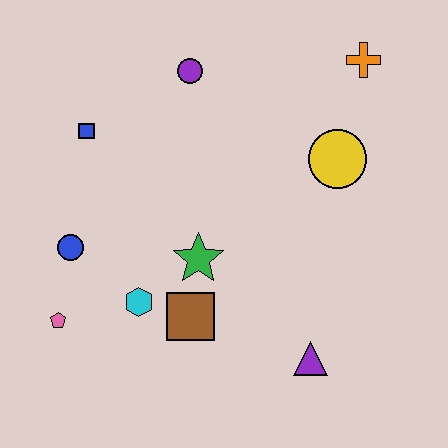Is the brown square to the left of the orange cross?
Yes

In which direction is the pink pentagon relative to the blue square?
The pink pentagon is below the blue square.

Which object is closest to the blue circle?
The pink pentagon is closest to the blue circle.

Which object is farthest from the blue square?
The purple triangle is farthest from the blue square.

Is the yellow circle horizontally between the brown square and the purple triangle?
No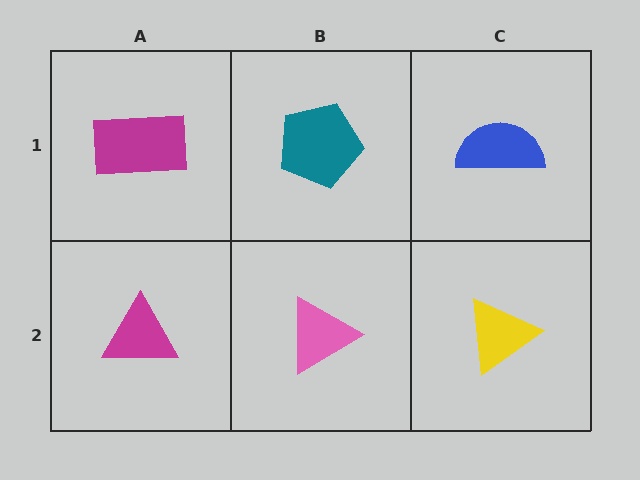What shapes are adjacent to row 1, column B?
A pink triangle (row 2, column B), a magenta rectangle (row 1, column A), a blue semicircle (row 1, column C).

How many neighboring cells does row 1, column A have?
2.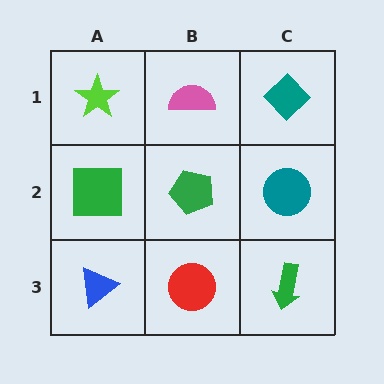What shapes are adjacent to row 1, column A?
A green square (row 2, column A), a pink semicircle (row 1, column B).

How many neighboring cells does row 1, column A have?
2.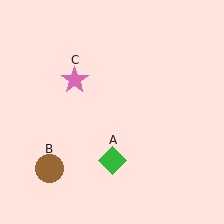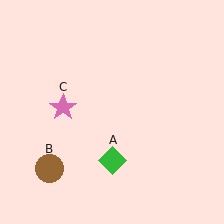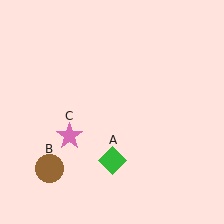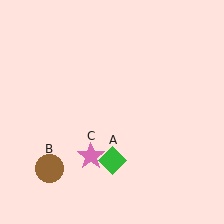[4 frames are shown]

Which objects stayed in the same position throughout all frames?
Green diamond (object A) and brown circle (object B) remained stationary.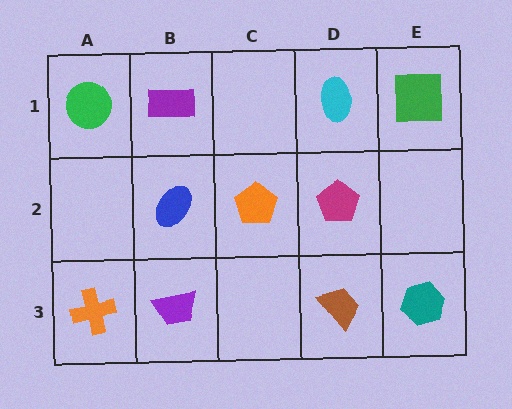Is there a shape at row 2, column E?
No, that cell is empty.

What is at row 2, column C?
An orange pentagon.